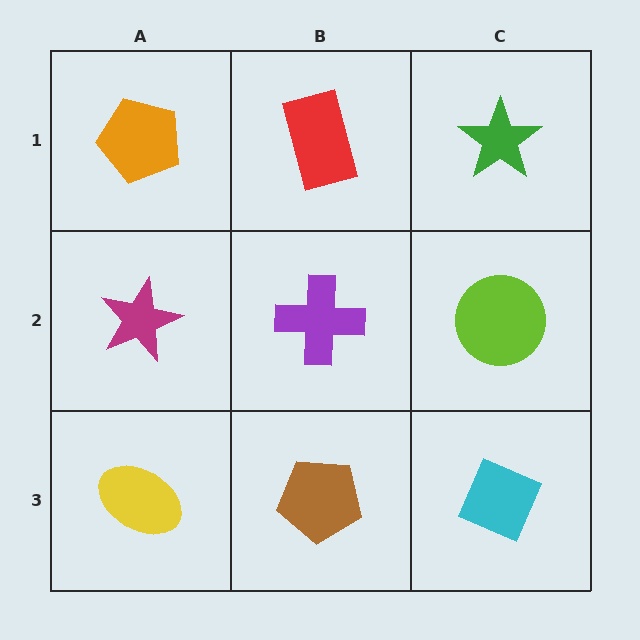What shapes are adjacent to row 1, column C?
A lime circle (row 2, column C), a red rectangle (row 1, column B).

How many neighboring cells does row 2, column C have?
3.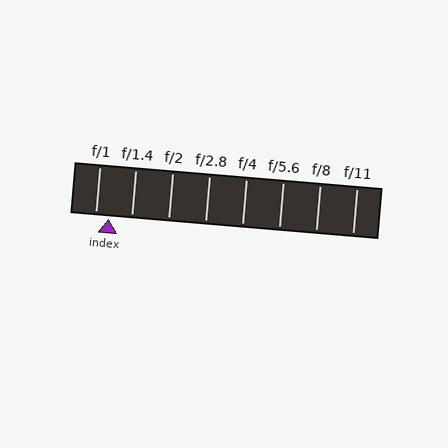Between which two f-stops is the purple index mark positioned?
The index mark is between f/1 and f/1.4.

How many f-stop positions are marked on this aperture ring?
There are 8 f-stop positions marked.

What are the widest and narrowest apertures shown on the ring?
The widest aperture shown is f/1 and the narrowest is f/11.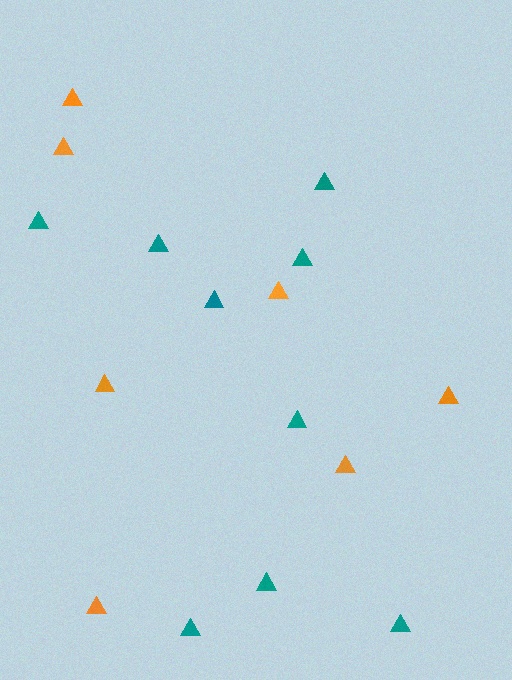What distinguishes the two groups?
There are 2 groups: one group of teal triangles (9) and one group of orange triangles (7).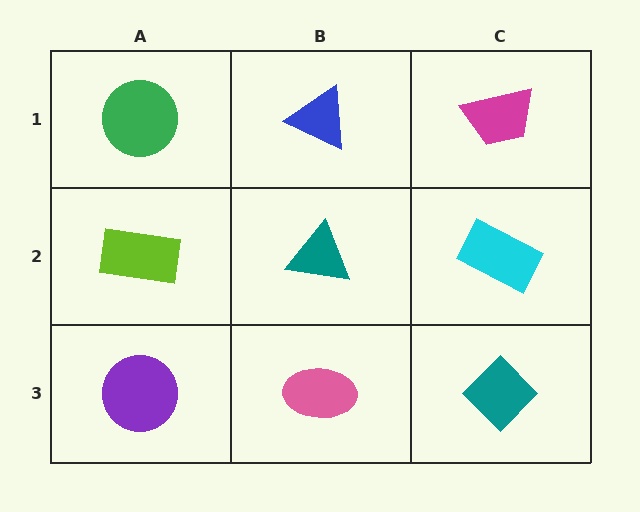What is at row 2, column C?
A cyan rectangle.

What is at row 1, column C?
A magenta trapezoid.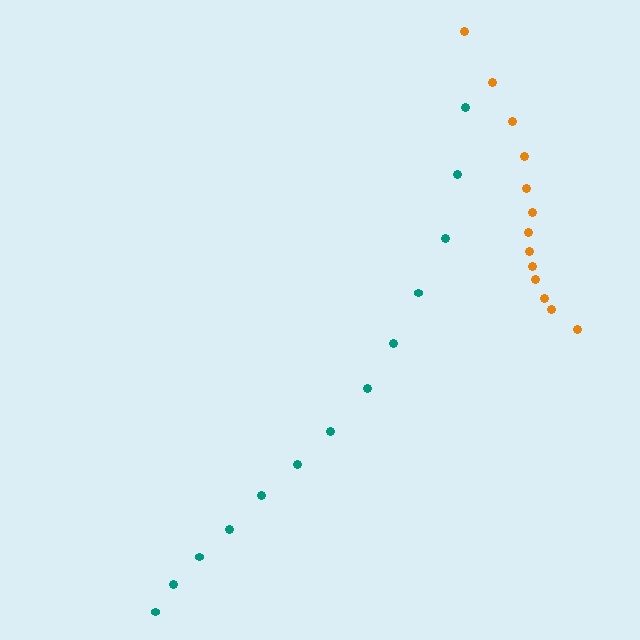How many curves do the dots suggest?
There are 2 distinct paths.